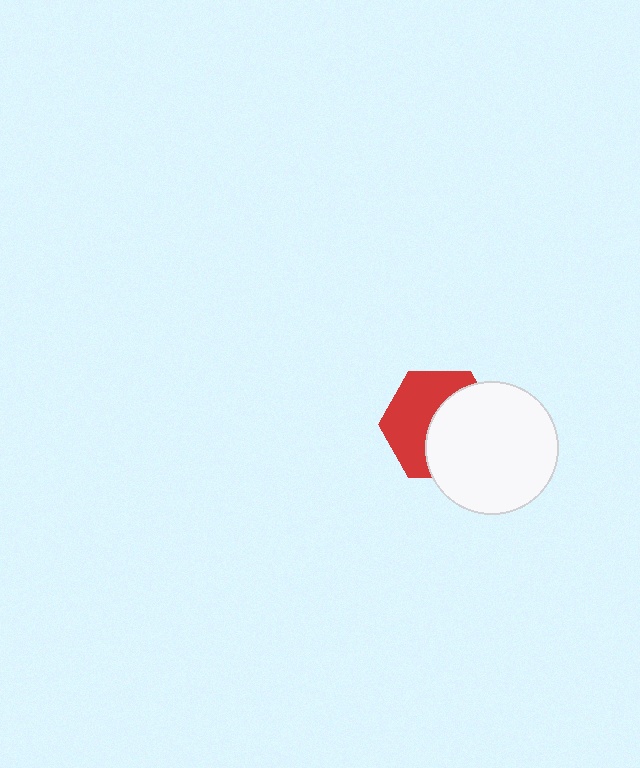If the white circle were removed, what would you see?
You would see the complete red hexagon.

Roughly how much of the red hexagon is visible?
About half of it is visible (roughly 50%).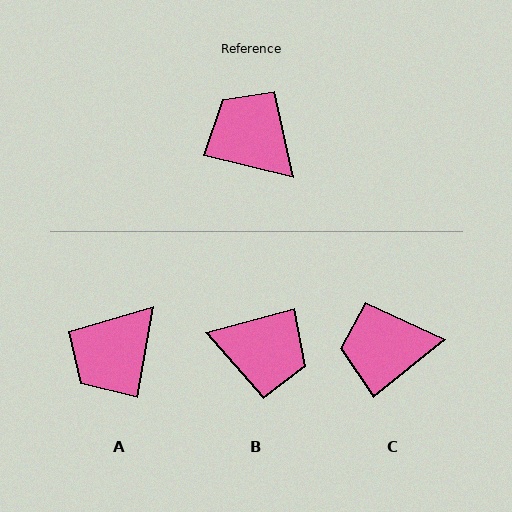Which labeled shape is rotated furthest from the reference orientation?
B, about 151 degrees away.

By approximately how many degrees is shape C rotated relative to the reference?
Approximately 53 degrees counter-clockwise.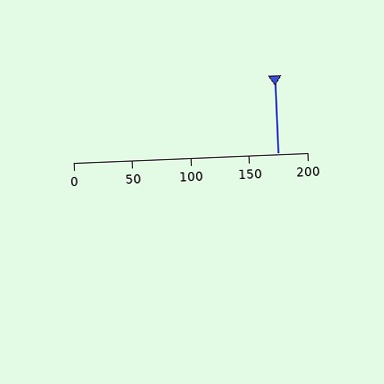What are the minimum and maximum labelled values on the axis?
The axis runs from 0 to 200.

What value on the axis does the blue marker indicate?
The marker indicates approximately 175.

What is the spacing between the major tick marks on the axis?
The major ticks are spaced 50 apart.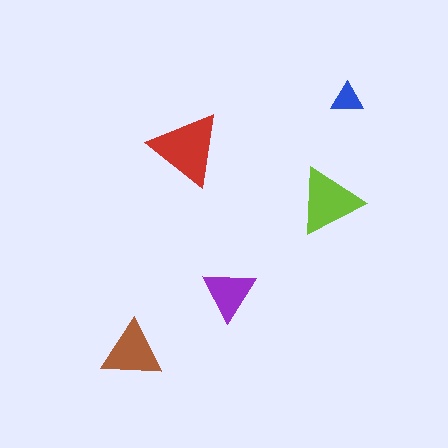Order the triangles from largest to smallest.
the red one, the lime one, the brown one, the purple one, the blue one.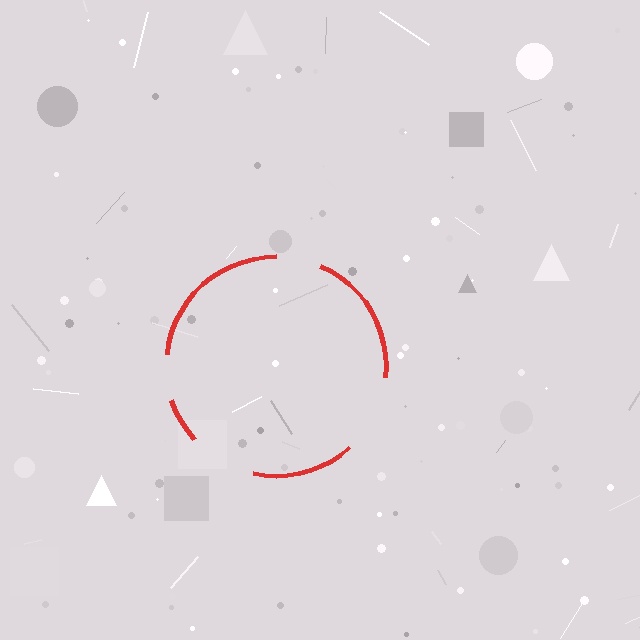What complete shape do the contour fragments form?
The contour fragments form a circle.